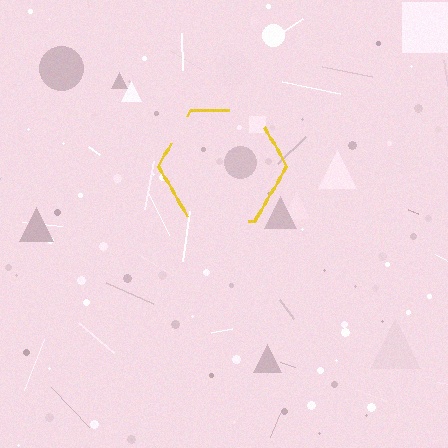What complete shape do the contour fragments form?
The contour fragments form a hexagon.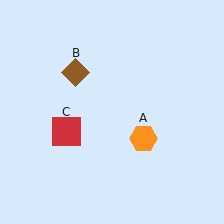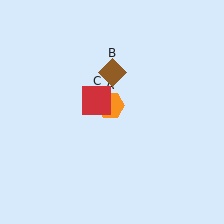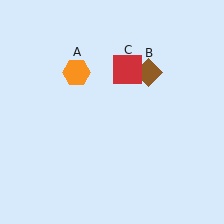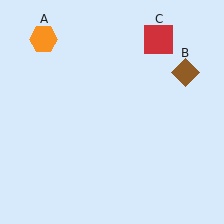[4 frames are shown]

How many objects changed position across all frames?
3 objects changed position: orange hexagon (object A), brown diamond (object B), red square (object C).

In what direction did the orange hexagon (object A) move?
The orange hexagon (object A) moved up and to the left.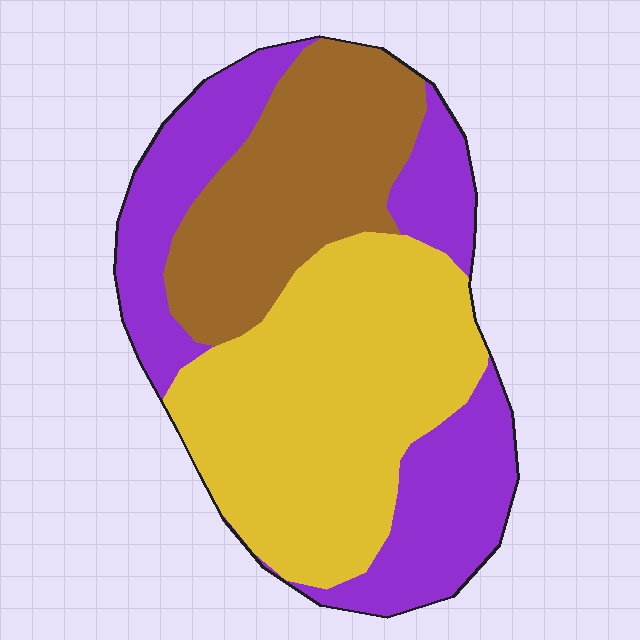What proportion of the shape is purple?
Purple takes up between a quarter and a half of the shape.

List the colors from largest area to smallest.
From largest to smallest: yellow, purple, brown.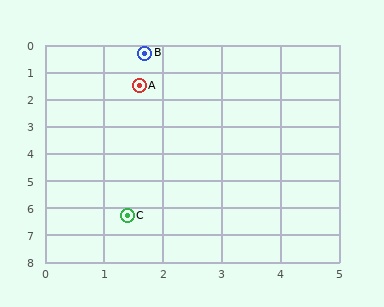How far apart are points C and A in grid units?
Points C and A are about 4.8 grid units apart.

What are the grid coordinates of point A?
Point A is at approximately (1.6, 1.5).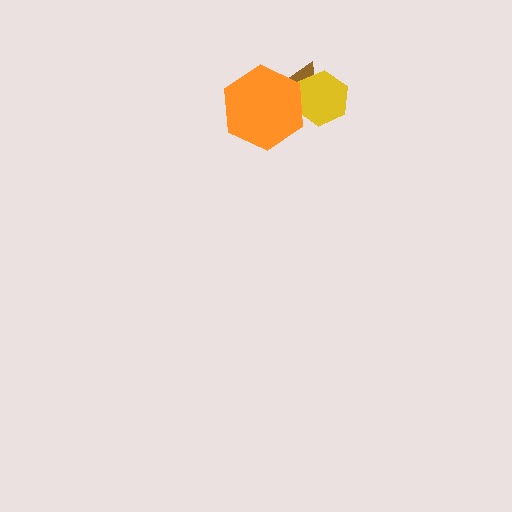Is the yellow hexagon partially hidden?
Yes, it is partially covered by another shape.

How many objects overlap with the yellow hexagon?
2 objects overlap with the yellow hexagon.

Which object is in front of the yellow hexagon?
The orange hexagon is in front of the yellow hexagon.